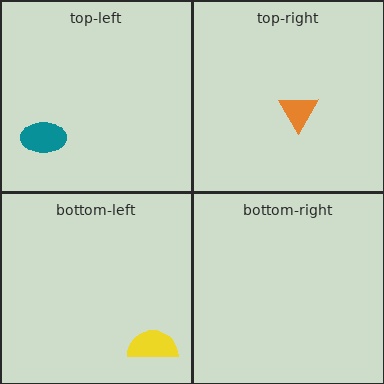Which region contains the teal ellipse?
The top-left region.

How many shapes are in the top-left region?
1.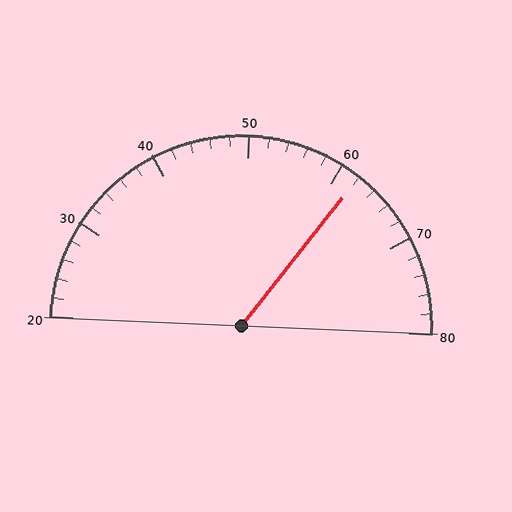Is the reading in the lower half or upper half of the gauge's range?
The reading is in the upper half of the range (20 to 80).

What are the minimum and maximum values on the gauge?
The gauge ranges from 20 to 80.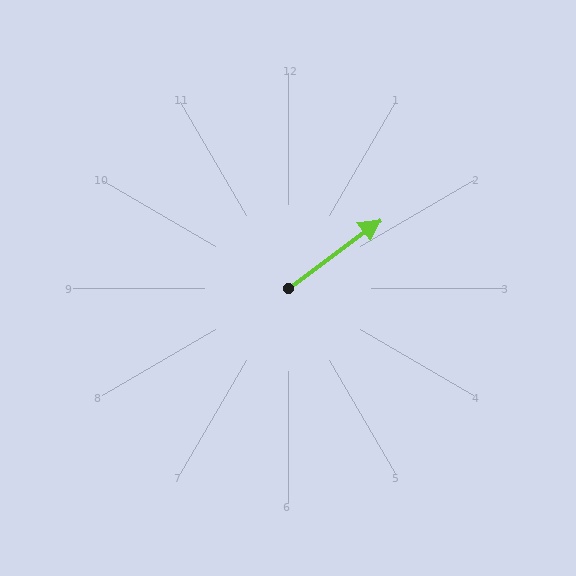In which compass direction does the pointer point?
Northeast.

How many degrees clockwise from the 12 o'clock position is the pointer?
Approximately 53 degrees.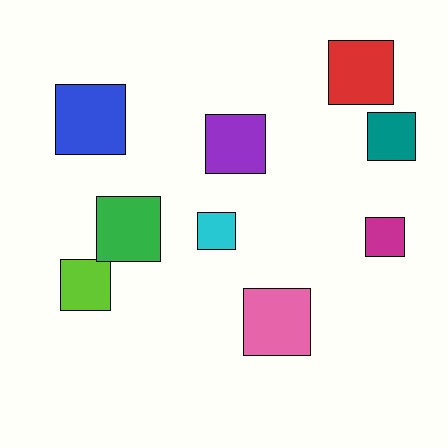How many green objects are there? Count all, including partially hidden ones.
There is 1 green object.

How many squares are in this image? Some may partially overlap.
There are 9 squares.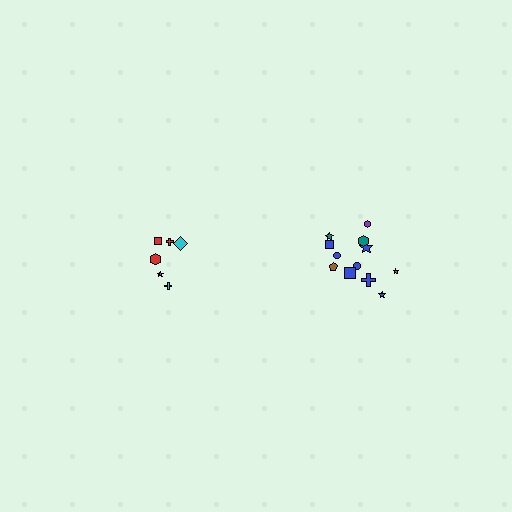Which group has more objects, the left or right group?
The right group.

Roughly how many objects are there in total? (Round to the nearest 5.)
Roughly 20 objects in total.